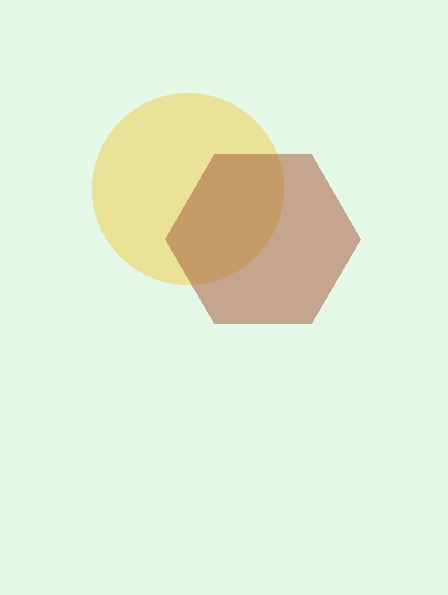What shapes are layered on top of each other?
The layered shapes are: a yellow circle, a brown hexagon.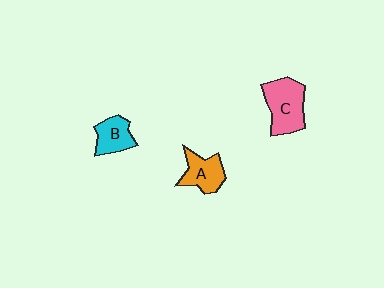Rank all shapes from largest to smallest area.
From largest to smallest: C (pink), A (orange), B (cyan).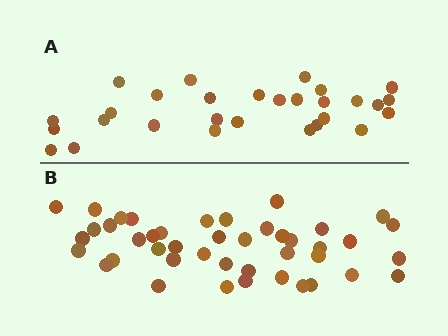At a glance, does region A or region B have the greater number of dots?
Region B (the bottom region) has more dots.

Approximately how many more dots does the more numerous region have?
Region B has approximately 15 more dots than region A.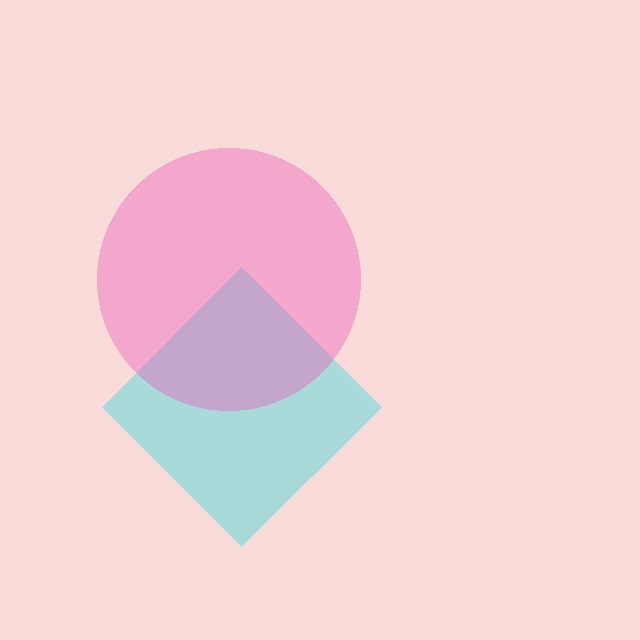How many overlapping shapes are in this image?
There are 2 overlapping shapes in the image.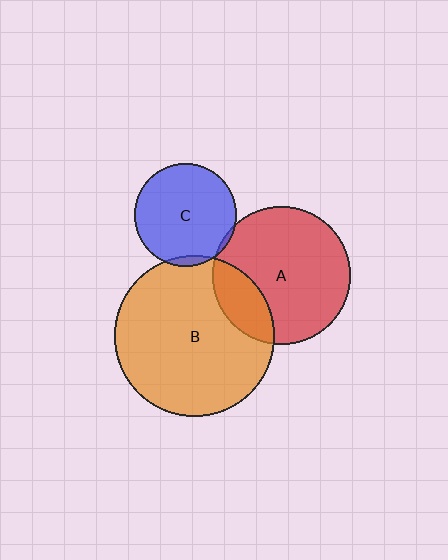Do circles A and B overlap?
Yes.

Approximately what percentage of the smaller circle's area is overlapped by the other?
Approximately 20%.